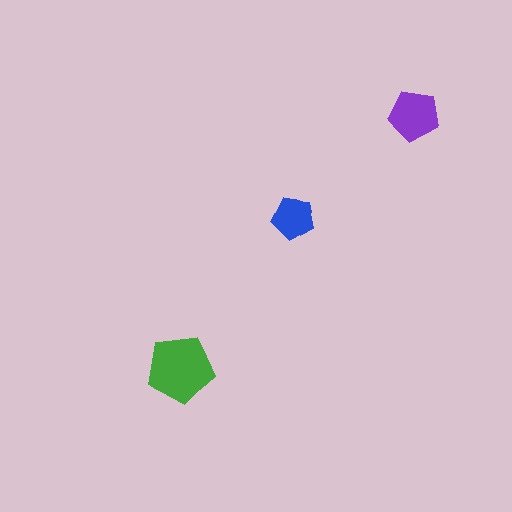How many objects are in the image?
There are 3 objects in the image.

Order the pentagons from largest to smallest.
the green one, the purple one, the blue one.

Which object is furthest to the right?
The purple pentagon is rightmost.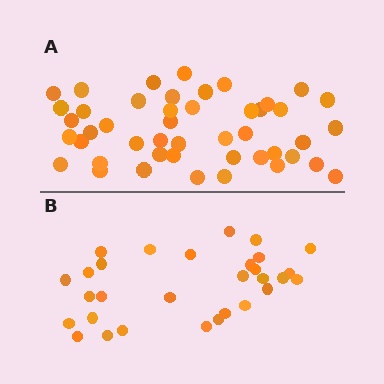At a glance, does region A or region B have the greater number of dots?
Region A (the top region) has more dots.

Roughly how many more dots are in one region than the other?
Region A has approximately 15 more dots than region B.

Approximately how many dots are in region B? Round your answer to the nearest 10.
About 30 dots.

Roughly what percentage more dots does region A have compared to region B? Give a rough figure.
About 55% more.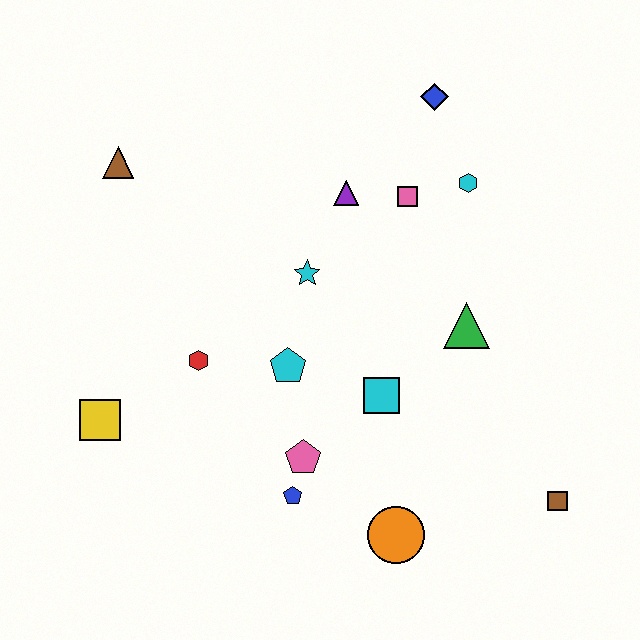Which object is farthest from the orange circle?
The brown triangle is farthest from the orange circle.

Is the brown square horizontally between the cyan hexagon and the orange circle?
No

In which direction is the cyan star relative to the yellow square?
The cyan star is to the right of the yellow square.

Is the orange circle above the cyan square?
No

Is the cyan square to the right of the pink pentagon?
Yes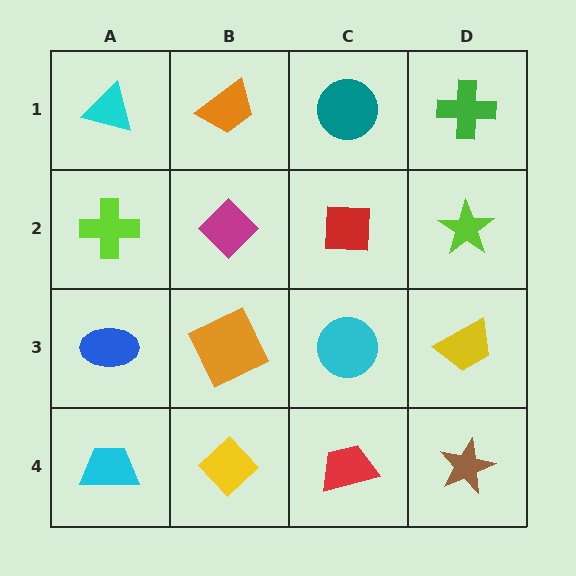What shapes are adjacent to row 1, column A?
A lime cross (row 2, column A), an orange trapezoid (row 1, column B).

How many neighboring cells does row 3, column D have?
3.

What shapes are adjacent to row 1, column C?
A red square (row 2, column C), an orange trapezoid (row 1, column B), a green cross (row 1, column D).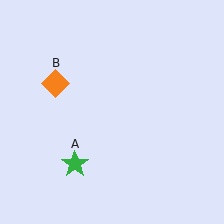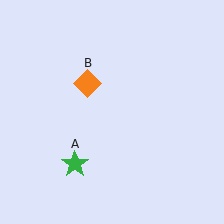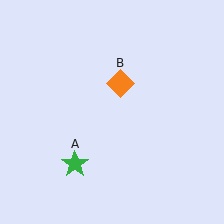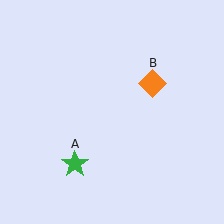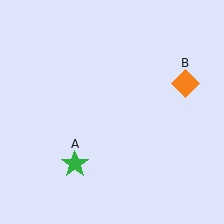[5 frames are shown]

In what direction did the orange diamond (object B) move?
The orange diamond (object B) moved right.